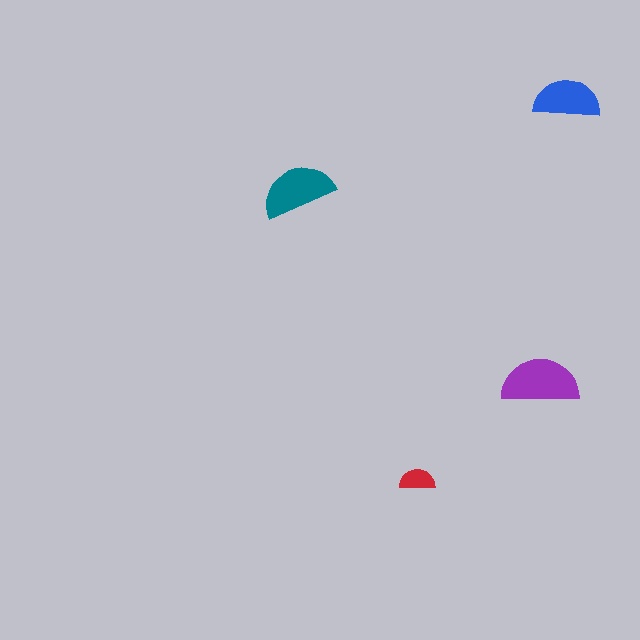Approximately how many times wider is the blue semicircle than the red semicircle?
About 2 times wider.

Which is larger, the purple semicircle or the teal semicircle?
The purple one.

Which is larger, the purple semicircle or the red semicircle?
The purple one.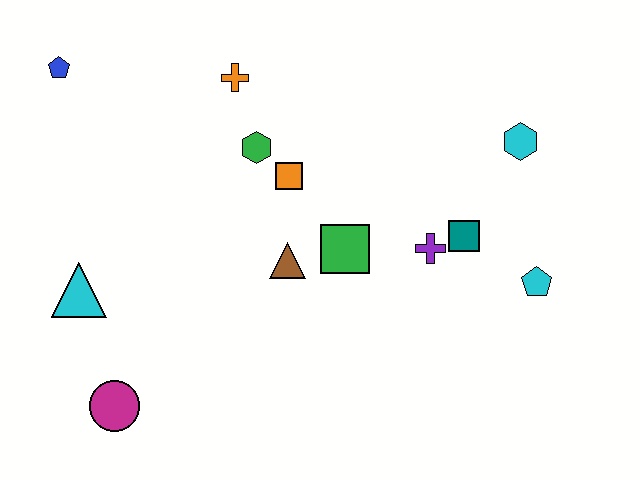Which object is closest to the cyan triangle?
The magenta circle is closest to the cyan triangle.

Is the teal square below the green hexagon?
Yes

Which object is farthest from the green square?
The blue pentagon is farthest from the green square.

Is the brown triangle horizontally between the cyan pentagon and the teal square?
No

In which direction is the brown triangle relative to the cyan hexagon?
The brown triangle is to the left of the cyan hexagon.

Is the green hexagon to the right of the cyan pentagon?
No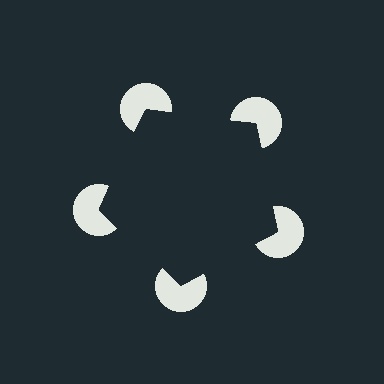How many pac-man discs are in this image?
There are 5 — one at each vertex of the illusory pentagon.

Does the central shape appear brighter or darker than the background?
It typically appears slightly darker than the background, even though no actual brightness change is drawn.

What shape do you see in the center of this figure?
An illusory pentagon — its edges are inferred from the aligned wedge cuts in the pac-man discs, not physically drawn.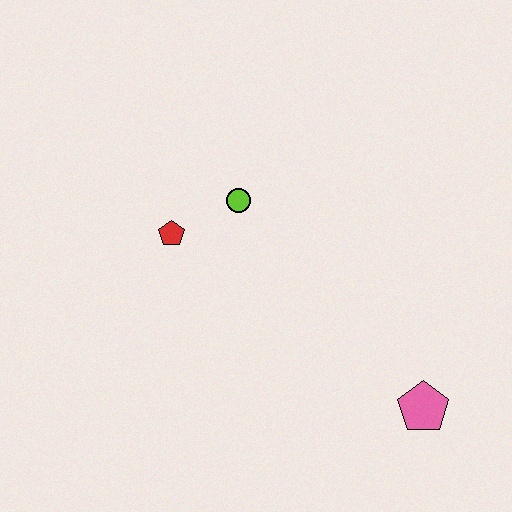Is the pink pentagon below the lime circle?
Yes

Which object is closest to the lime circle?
The red pentagon is closest to the lime circle.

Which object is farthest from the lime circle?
The pink pentagon is farthest from the lime circle.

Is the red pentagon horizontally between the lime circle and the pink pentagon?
No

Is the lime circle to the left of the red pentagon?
No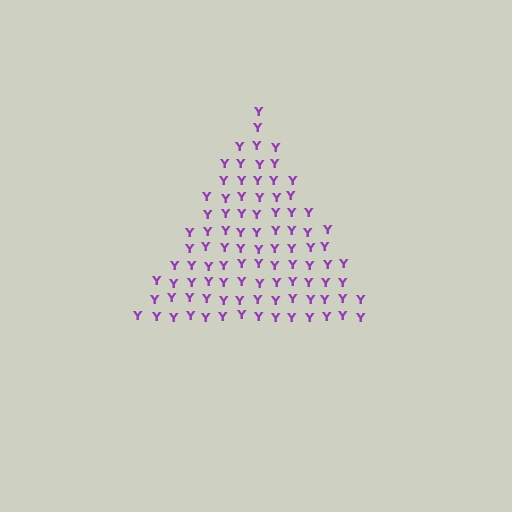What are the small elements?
The small elements are letter Y's.